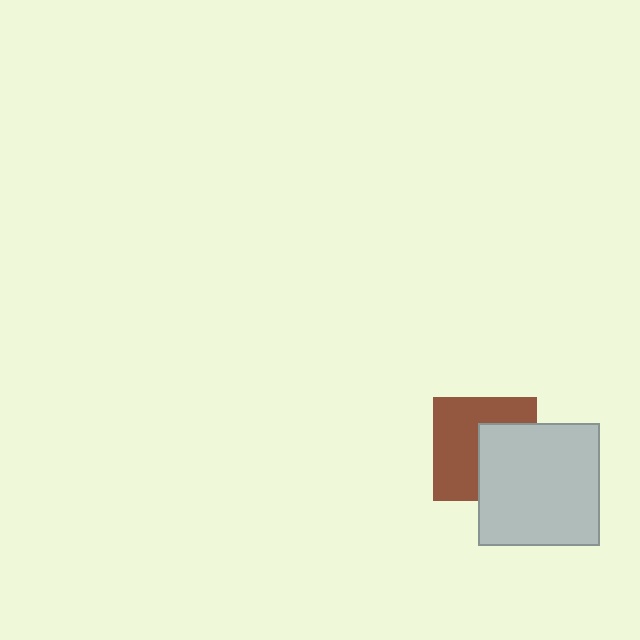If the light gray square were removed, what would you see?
You would see the complete brown square.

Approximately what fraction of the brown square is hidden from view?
Roughly 43% of the brown square is hidden behind the light gray square.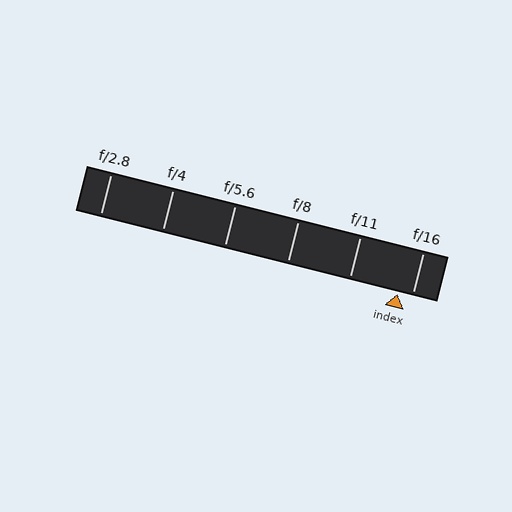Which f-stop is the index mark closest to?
The index mark is closest to f/16.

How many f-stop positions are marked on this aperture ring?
There are 6 f-stop positions marked.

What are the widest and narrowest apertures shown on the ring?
The widest aperture shown is f/2.8 and the narrowest is f/16.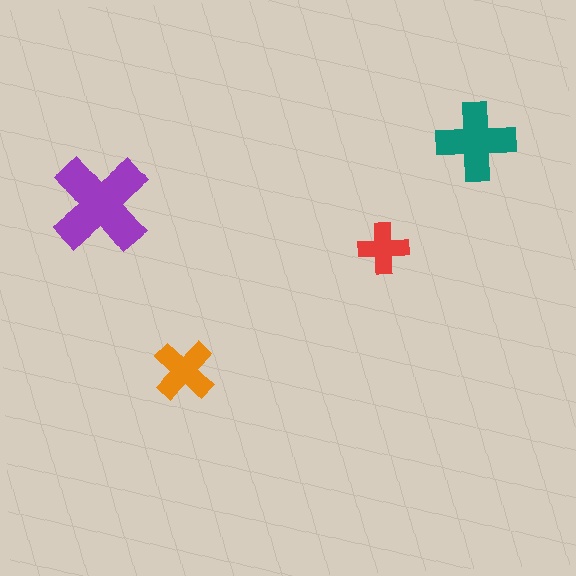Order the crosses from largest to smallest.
the purple one, the teal one, the orange one, the red one.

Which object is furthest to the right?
The teal cross is rightmost.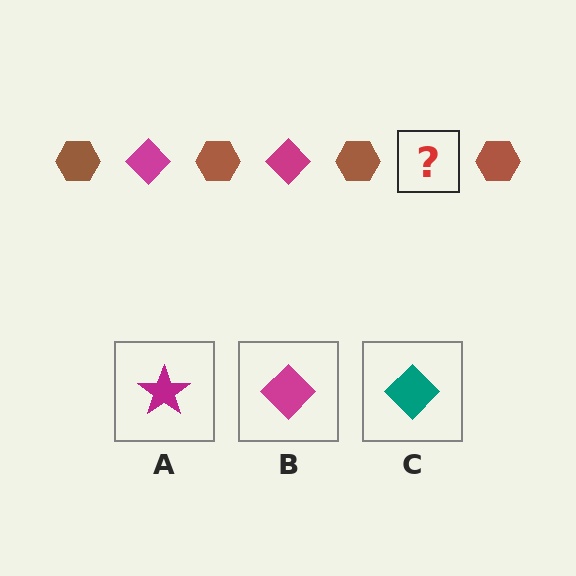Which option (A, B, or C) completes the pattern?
B.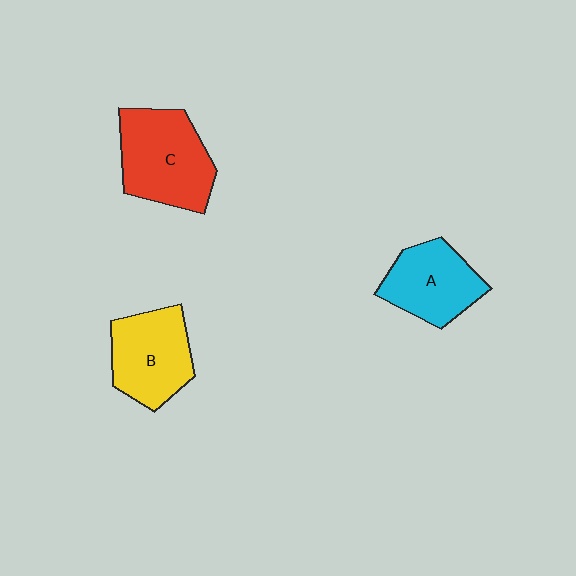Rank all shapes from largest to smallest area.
From largest to smallest: C (red), B (yellow), A (cyan).